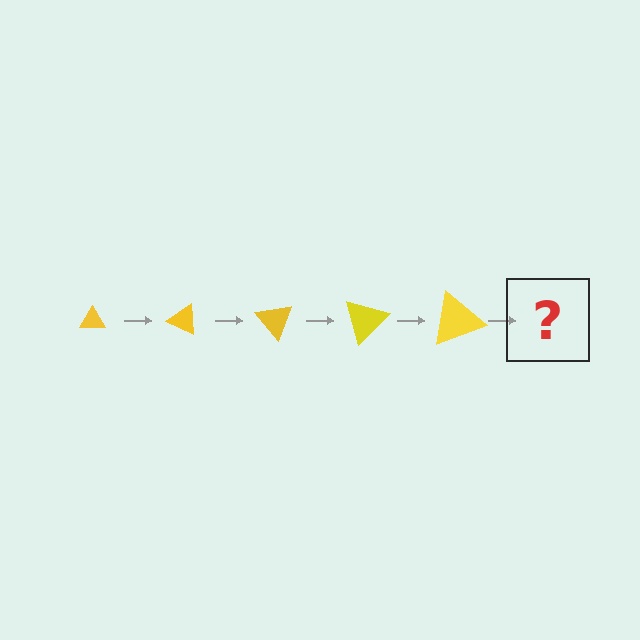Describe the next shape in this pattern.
It should be a triangle, larger than the previous one and rotated 125 degrees from the start.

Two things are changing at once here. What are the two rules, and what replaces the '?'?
The two rules are that the triangle grows larger each step and it rotates 25 degrees each step. The '?' should be a triangle, larger than the previous one and rotated 125 degrees from the start.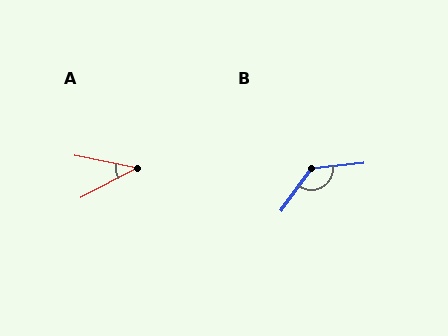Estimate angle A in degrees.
Approximately 39 degrees.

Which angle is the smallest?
A, at approximately 39 degrees.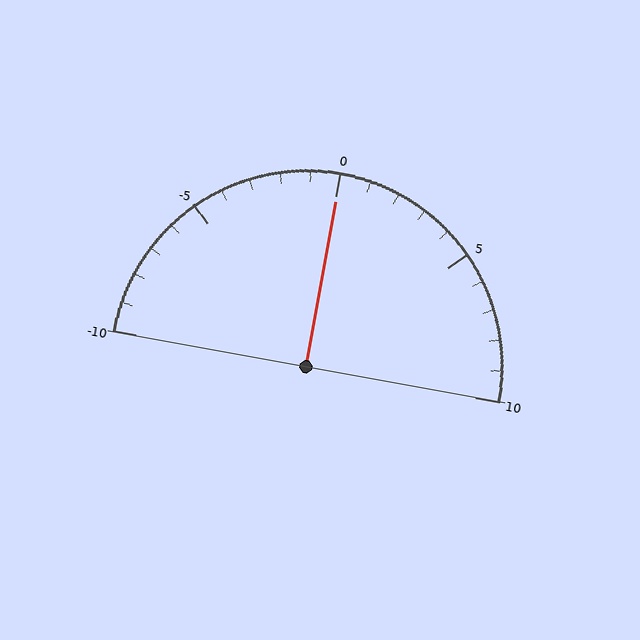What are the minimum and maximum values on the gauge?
The gauge ranges from -10 to 10.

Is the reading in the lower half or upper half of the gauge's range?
The reading is in the upper half of the range (-10 to 10).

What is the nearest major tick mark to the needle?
The nearest major tick mark is 0.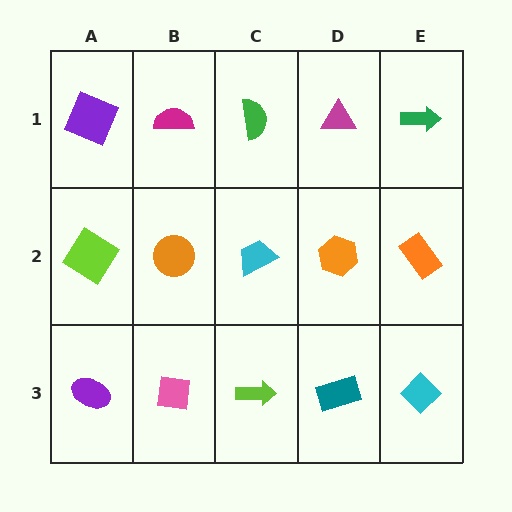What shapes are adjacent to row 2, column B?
A magenta semicircle (row 1, column B), a pink square (row 3, column B), a lime diamond (row 2, column A), a cyan trapezoid (row 2, column C).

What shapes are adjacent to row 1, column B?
An orange circle (row 2, column B), a purple square (row 1, column A), a green semicircle (row 1, column C).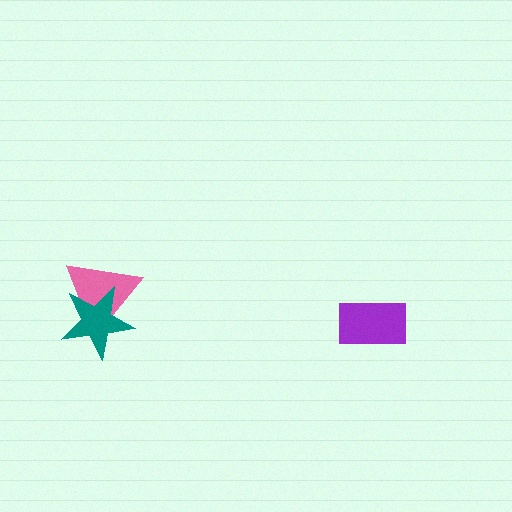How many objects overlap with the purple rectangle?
0 objects overlap with the purple rectangle.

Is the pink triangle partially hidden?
Yes, it is partially covered by another shape.